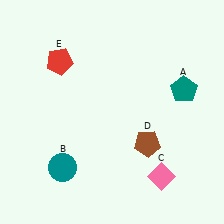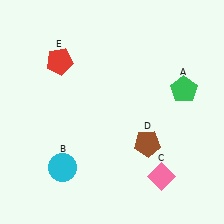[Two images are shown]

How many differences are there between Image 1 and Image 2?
There are 2 differences between the two images.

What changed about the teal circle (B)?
In Image 1, B is teal. In Image 2, it changed to cyan.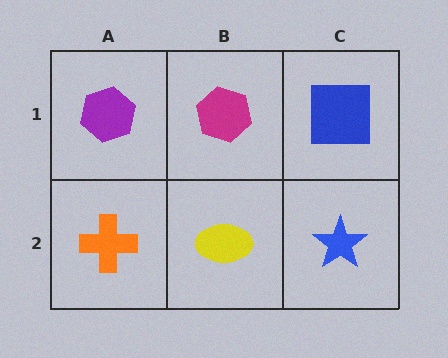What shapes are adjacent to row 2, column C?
A blue square (row 1, column C), a yellow ellipse (row 2, column B).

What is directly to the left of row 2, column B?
An orange cross.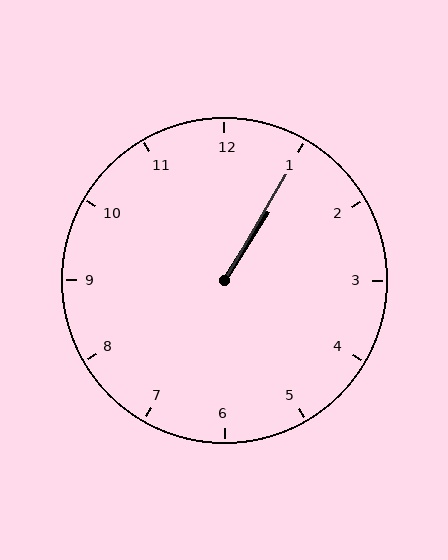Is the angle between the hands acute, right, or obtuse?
It is acute.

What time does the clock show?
1:05.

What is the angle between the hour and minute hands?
Approximately 2 degrees.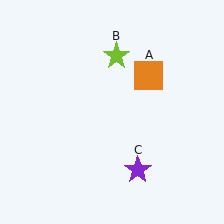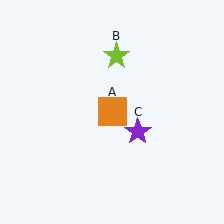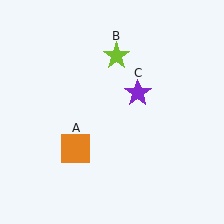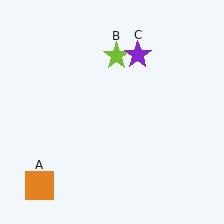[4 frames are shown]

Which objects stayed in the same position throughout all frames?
Lime star (object B) remained stationary.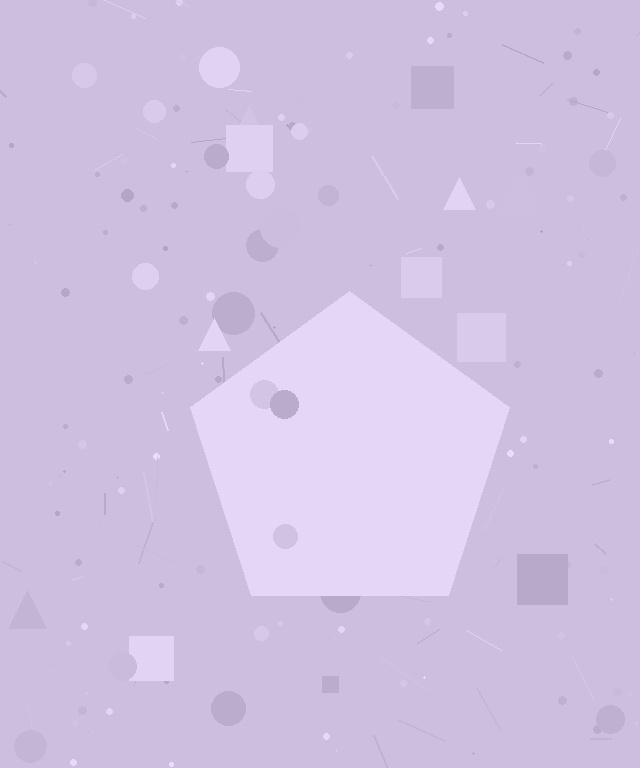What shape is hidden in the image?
A pentagon is hidden in the image.